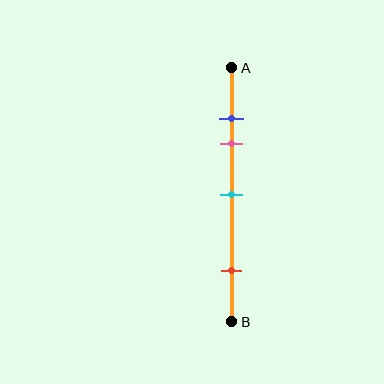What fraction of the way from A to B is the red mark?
The red mark is approximately 80% (0.8) of the way from A to B.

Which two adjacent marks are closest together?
The blue and pink marks are the closest adjacent pair.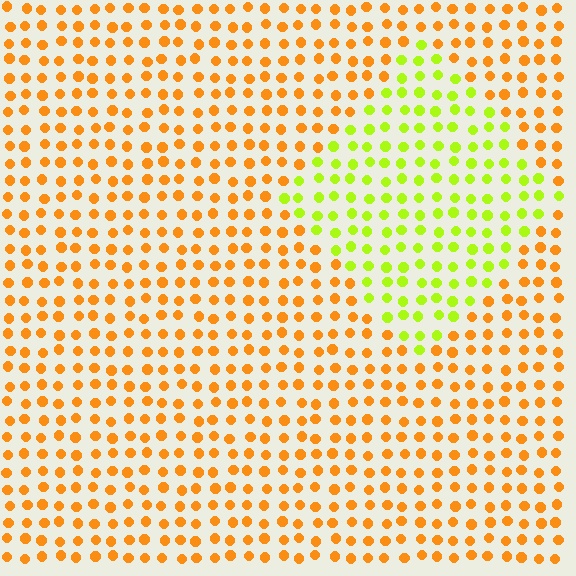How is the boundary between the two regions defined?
The boundary is defined purely by a slight shift in hue (about 50 degrees). Spacing, size, and orientation are identical on both sides.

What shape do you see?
I see a diamond.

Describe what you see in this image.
The image is filled with small orange elements in a uniform arrangement. A diamond-shaped region is visible where the elements are tinted to a slightly different hue, forming a subtle color boundary.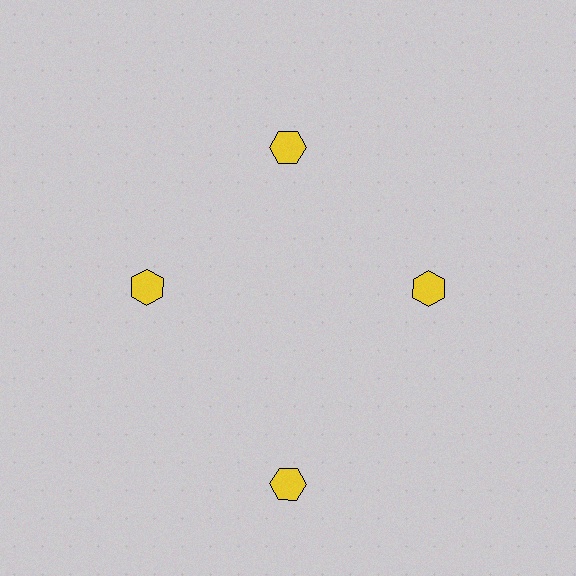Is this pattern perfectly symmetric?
No. The 4 yellow hexagons are arranged in a ring, but one element near the 6 o'clock position is pushed outward from the center, breaking the 4-fold rotational symmetry.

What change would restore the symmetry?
The symmetry would be restored by moving it inward, back onto the ring so that all 4 hexagons sit at equal angles and equal distance from the center.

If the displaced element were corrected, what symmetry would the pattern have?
It would have 4-fold rotational symmetry — the pattern would map onto itself every 90 degrees.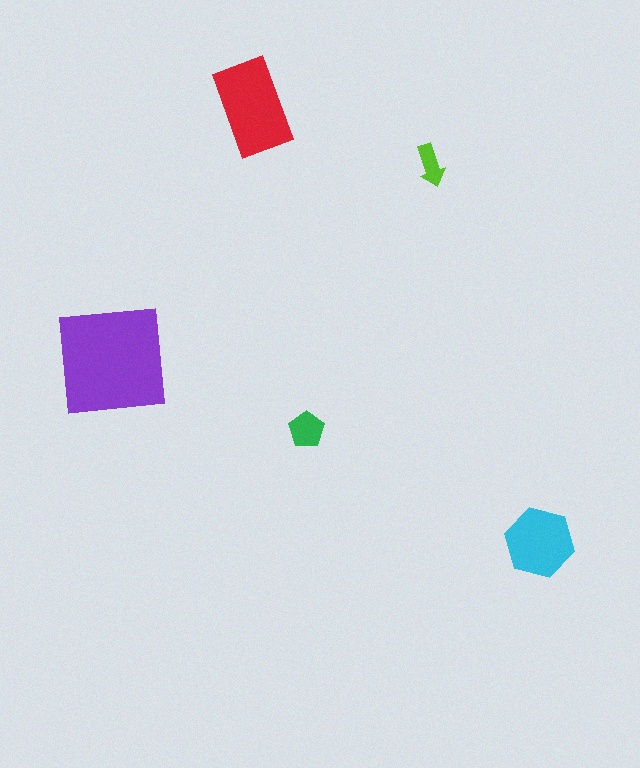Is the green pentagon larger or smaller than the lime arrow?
Larger.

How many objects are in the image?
There are 5 objects in the image.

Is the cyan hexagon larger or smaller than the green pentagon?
Larger.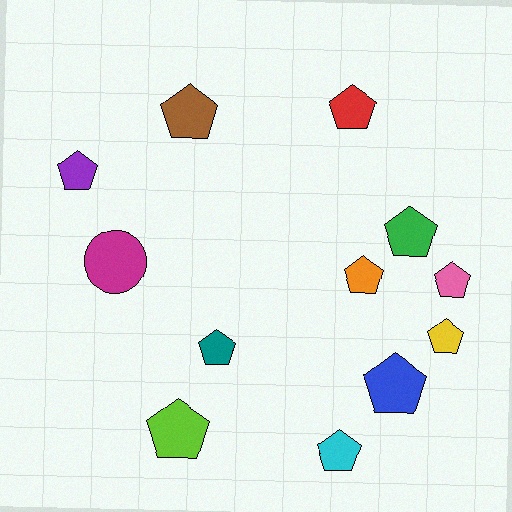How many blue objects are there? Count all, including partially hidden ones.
There is 1 blue object.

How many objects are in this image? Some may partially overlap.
There are 12 objects.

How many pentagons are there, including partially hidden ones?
There are 11 pentagons.